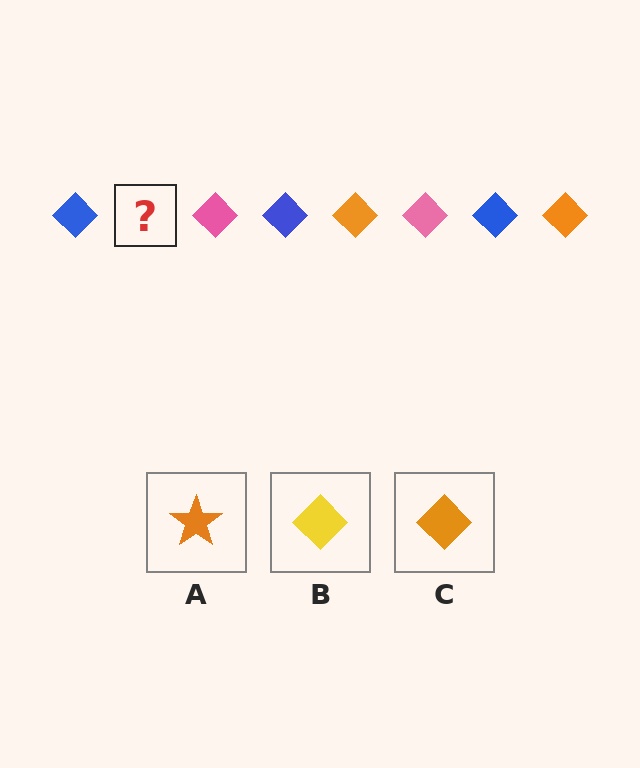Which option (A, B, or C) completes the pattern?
C.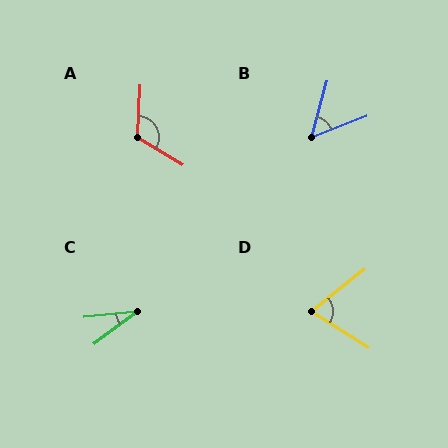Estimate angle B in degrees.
Approximately 54 degrees.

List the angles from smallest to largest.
C (31°), B (54°), D (71°), A (119°).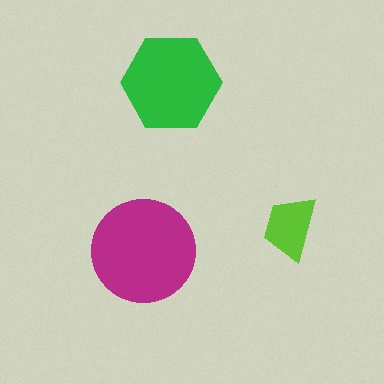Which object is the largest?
The magenta circle.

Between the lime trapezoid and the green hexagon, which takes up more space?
The green hexagon.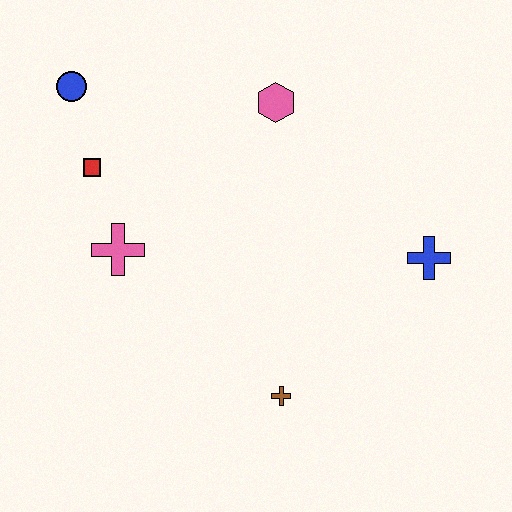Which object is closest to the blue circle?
The red square is closest to the blue circle.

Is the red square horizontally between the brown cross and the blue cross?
No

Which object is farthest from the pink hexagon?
The brown cross is farthest from the pink hexagon.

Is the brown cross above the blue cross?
No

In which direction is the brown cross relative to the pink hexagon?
The brown cross is below the pink hexagon.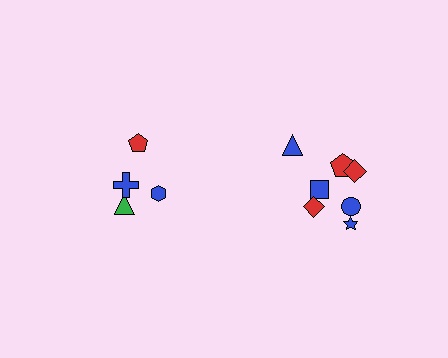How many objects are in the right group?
There are 7 objects.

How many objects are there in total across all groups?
There are 11 objects.